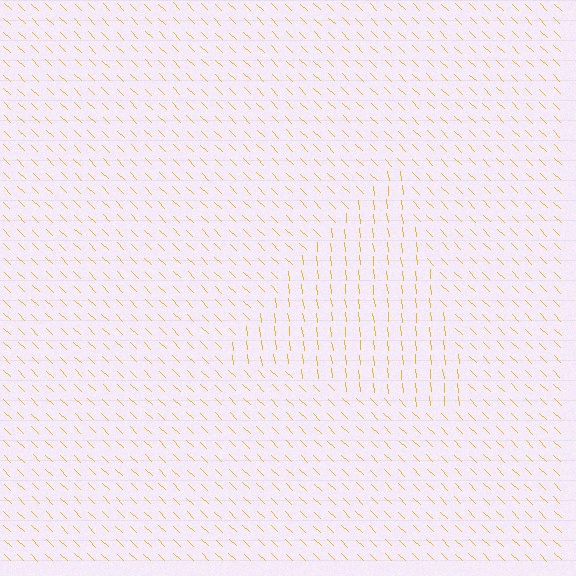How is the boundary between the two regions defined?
The boundary is defined purely by a change in line orientation (approximately 39 degrees difference). All lines are the same color and thickness.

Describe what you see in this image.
The image is filled with small yellow line segments. A triangle region in the image has lines oriented differently from the surrounding lines, creating a visible texture boundary.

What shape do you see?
I see a triangle.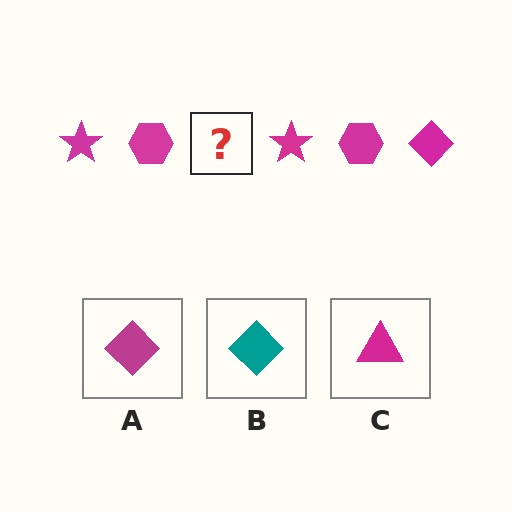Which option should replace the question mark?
Option A.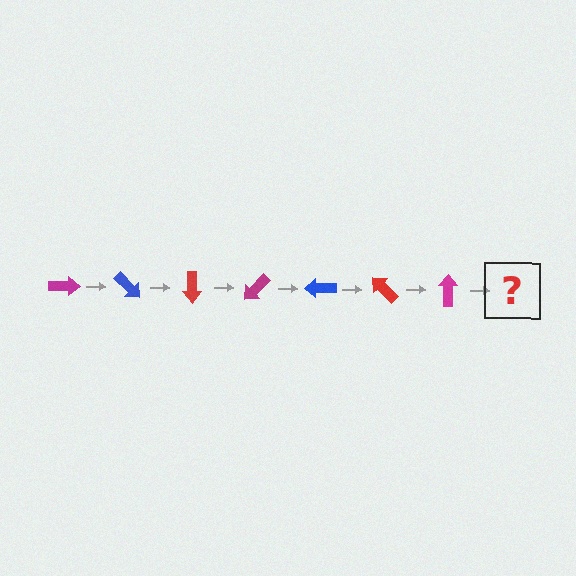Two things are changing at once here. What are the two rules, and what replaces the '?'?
The two rules are that it rotates 45 degrees each step and the color cycles through magenta, blue, and red. The '?' should be a blue arrow, rotated 315 degrees from the start.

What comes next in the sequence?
The next element should be a blue arrow, rotated 315 degrees from the start.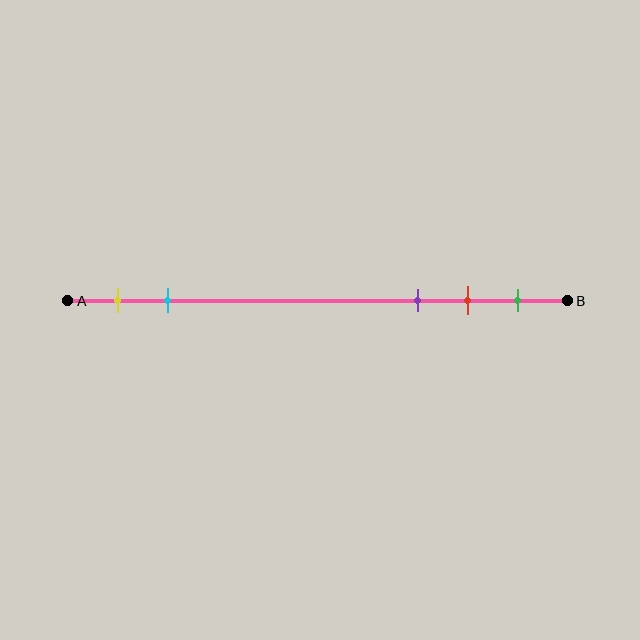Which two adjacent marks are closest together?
The red and green marks are the closest adjacent pair.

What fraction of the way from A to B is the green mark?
The green mark is approximately 90% (0.9) of the way from A to B.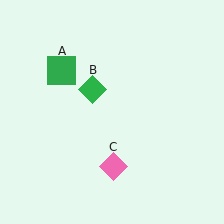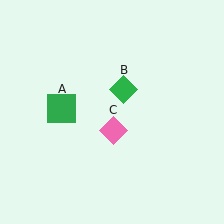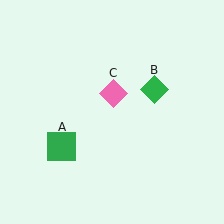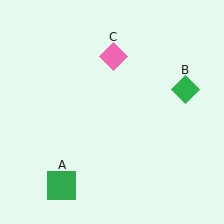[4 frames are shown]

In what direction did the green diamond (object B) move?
The green diamond (object B) moved right.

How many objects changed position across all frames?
3 objects changed position: green square (object A), green diamond (object B), pink diamond (object C).